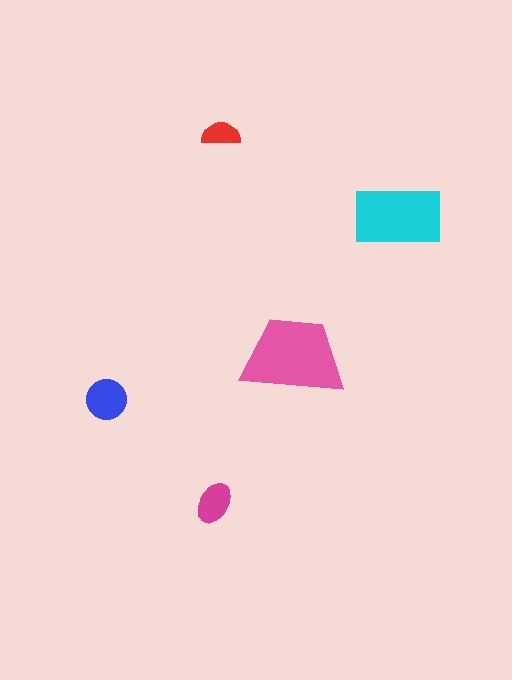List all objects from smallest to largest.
The red semicircle, the magenta ellipse, the blue circle, the cyan rectangle, the pink trapezoid.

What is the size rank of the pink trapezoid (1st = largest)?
1st.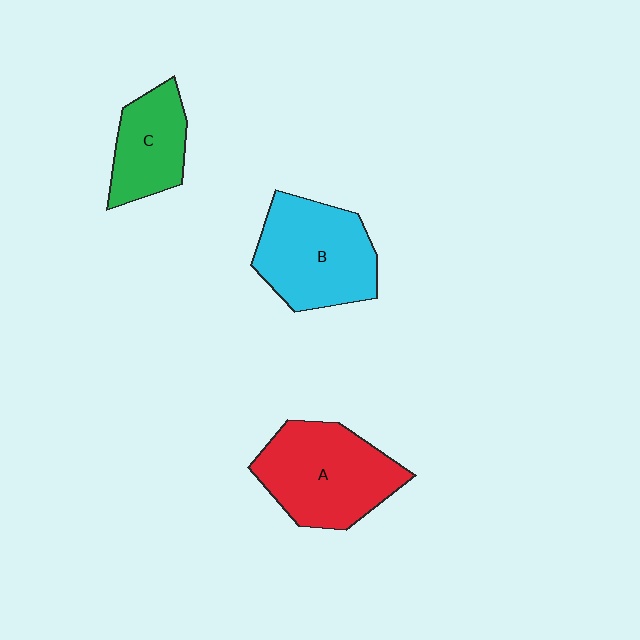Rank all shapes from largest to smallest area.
From largest to smallest: A (red), B (cyan), C (green).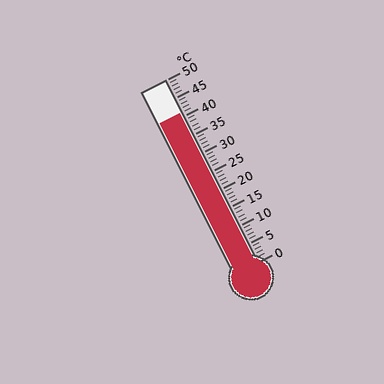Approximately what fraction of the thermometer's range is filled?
The thermometer is filled to approximately 80% of its range.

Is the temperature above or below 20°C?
The temperature is above 20°C.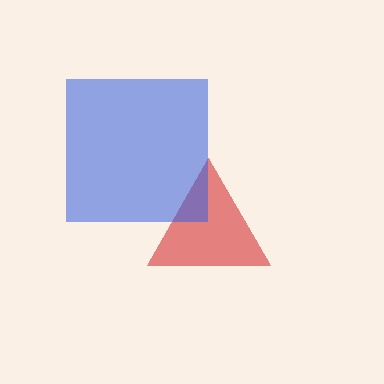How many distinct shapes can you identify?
There are 2 distinct shapes: a red triangle, a blue square.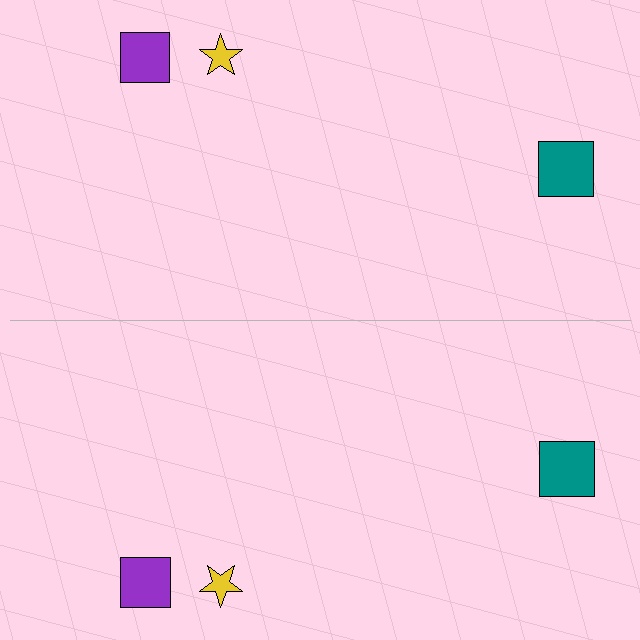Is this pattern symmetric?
Yes, this pattern has bilateral (reflection) symmetry.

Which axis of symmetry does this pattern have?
The pattern has a horizontal axis of symmetry running through the center of the image.